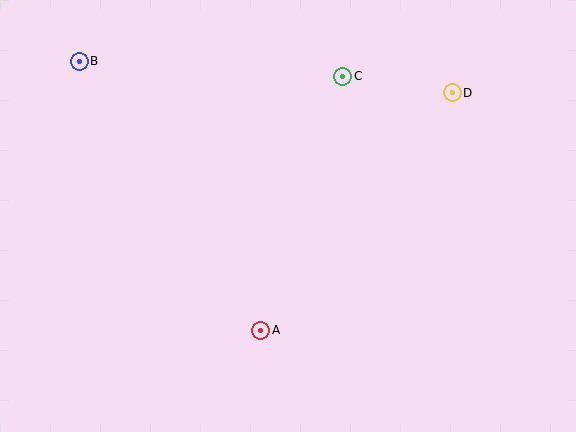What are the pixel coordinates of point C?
Point C is at (342, 76).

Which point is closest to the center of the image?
Point A at (261, 330) is closest to the center.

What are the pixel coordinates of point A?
Point A is at (261, 330).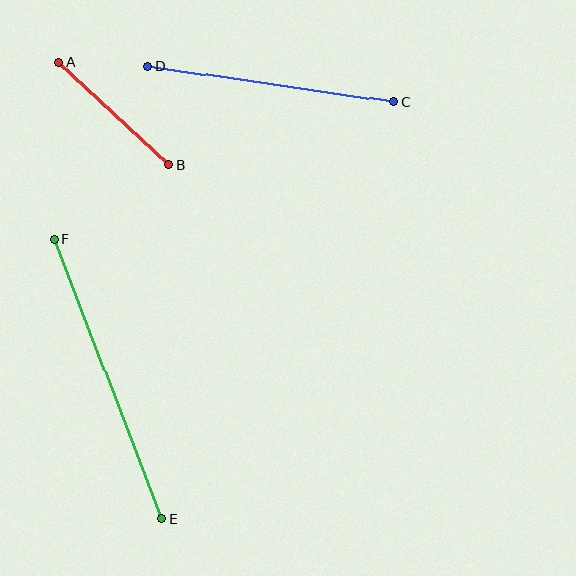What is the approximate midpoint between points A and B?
The midpoint is at approximately (114, 113) pixels.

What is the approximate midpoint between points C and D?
The midpoint is at approximately (270, 84) pixels.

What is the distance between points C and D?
The distance is approximately 249 pixels.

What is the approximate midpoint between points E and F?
The midpoint is at approximately (108, 379) pixels.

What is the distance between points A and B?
The distance is approximately 150 pixels.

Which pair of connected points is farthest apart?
Points E and F are farthest apart.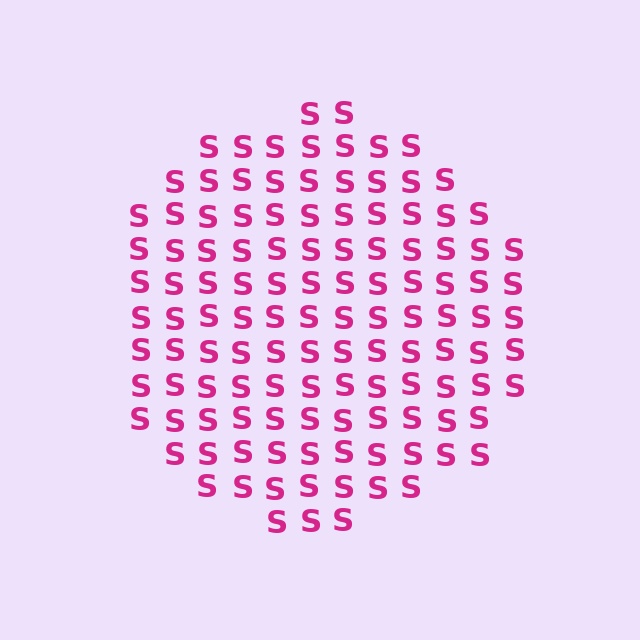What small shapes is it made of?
It is made of small letter S's.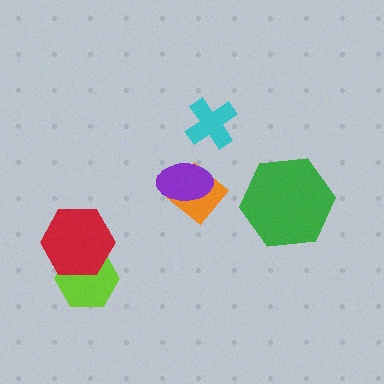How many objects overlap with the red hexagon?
1 object overlaps with the red hexagon.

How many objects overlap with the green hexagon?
0 objects overlap with the green hexagon.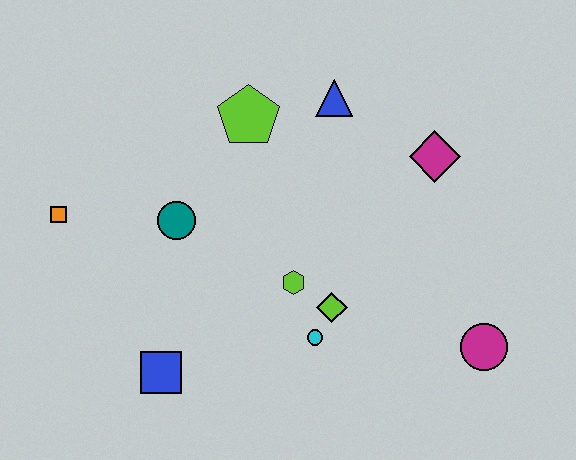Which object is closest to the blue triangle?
The lime pentagon is closest to the blue triangle.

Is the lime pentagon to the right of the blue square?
Yes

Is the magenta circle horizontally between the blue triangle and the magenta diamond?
No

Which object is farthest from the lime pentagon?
The magenta circle is farthest from the lime pentagon.